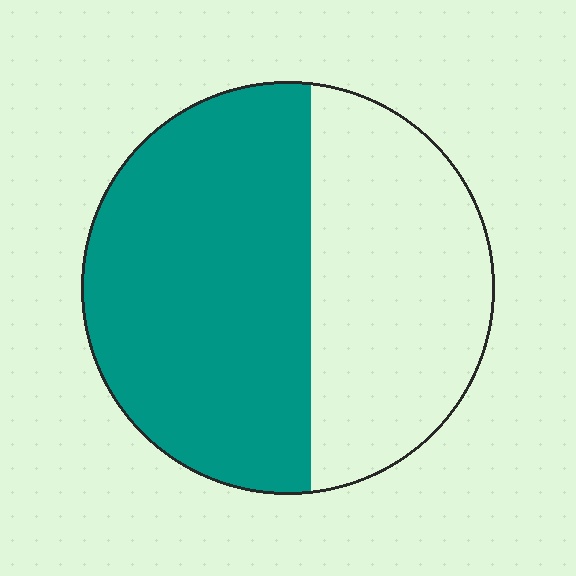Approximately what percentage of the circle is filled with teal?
Approximately 55%.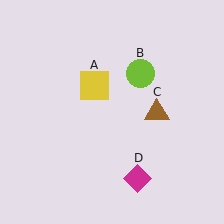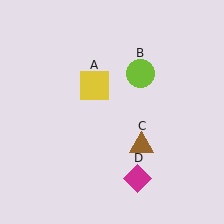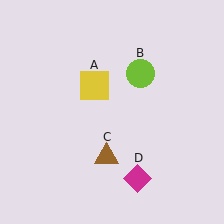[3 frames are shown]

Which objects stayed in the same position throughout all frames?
Yellow square (object A) and lime circle (object B) and magenta diamond (object D) remained stationary.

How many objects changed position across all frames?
1 object changed position: brown triangle (object C).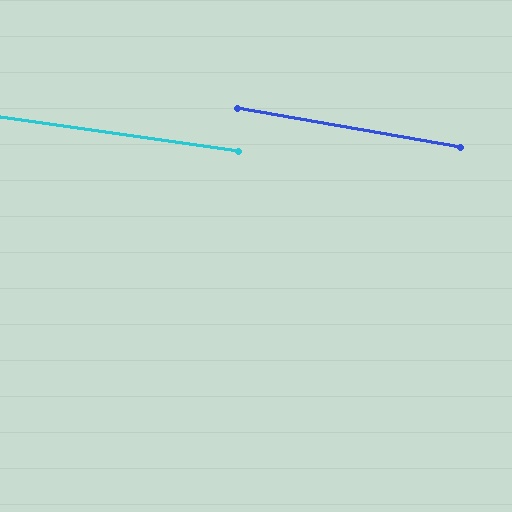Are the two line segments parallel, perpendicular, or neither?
Parallel — their directions differ by only 1.9°.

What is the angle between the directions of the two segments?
Approximately 2 degrees.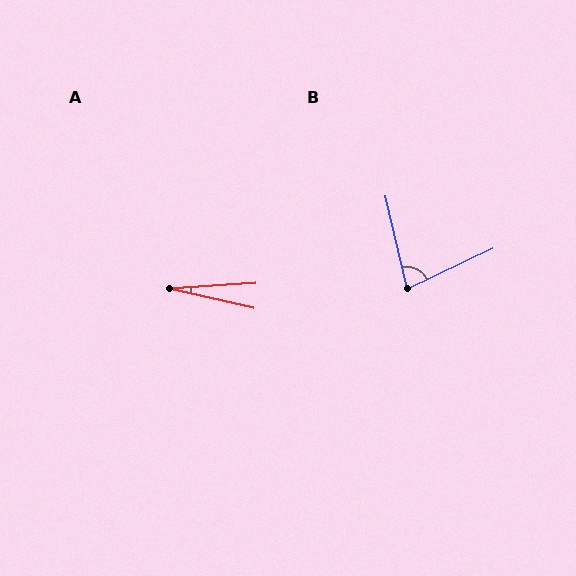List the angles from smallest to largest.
A (17°), B (78°).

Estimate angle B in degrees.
Approximately 78 degrees.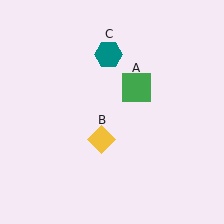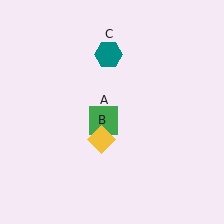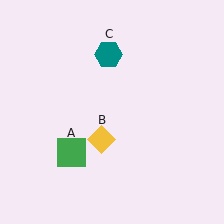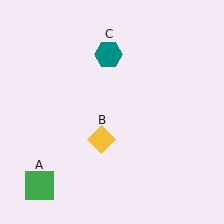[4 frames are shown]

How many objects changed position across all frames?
1 object changed position: green square (object A).